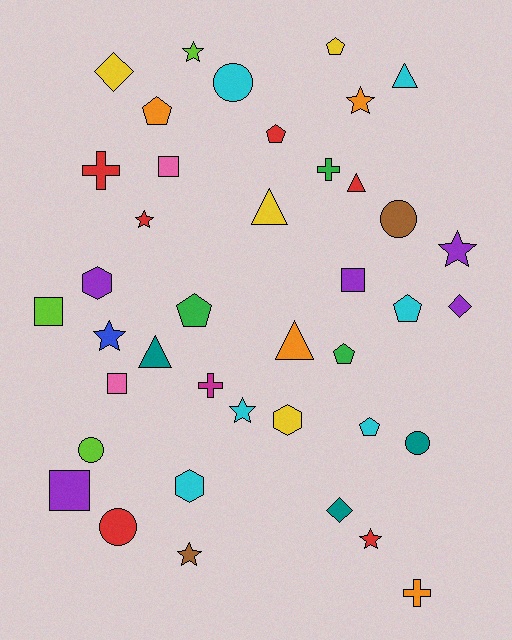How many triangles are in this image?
There are 5 triangles.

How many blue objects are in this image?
There is 1 blue object.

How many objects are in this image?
There are 40 objects.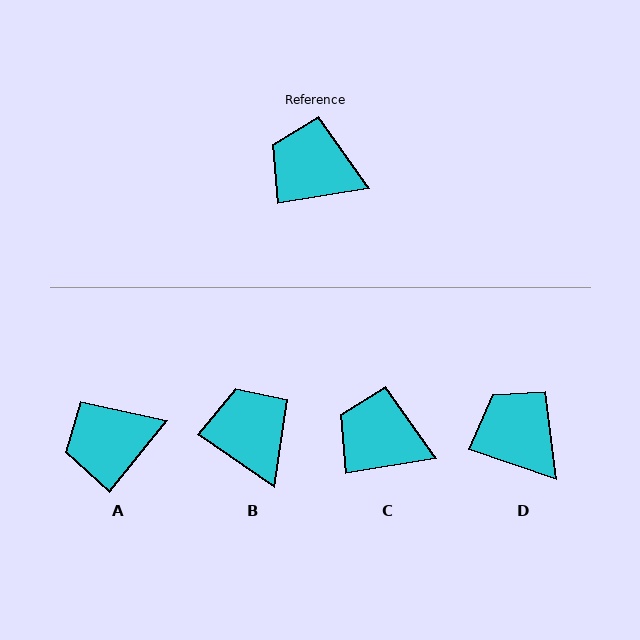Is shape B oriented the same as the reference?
No, it is off by about 44 degrees.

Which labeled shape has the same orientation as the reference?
C.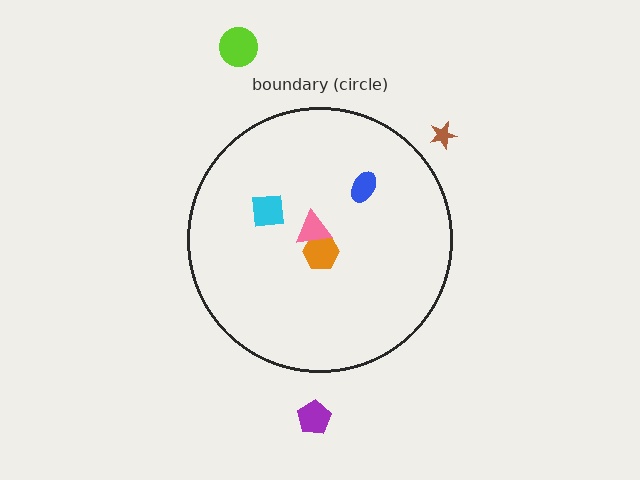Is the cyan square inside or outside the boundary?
Inside.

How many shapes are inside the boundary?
4 inside, 3 outside.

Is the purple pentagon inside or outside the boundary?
Outside.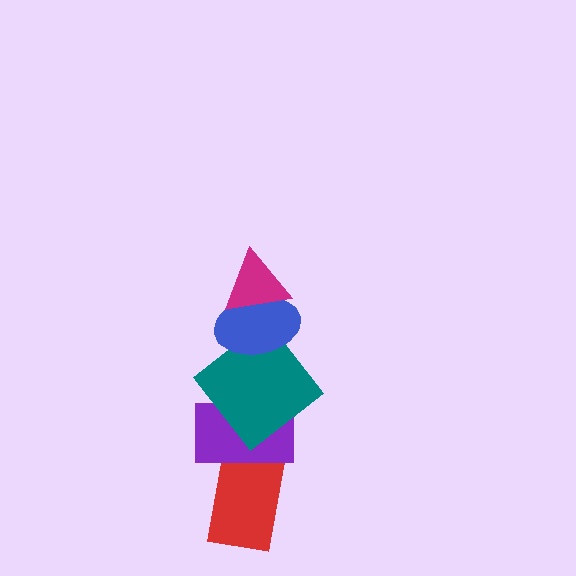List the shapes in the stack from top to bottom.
From top to bottom: the magenta triangle, the blue ellipse, the teal diamond, the purple rectangle, the red rectangle.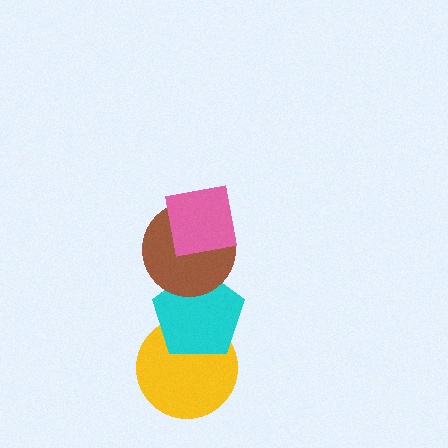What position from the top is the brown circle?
The brown circle is 2nd from the top.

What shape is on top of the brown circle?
The pink square is on top of the brown circle.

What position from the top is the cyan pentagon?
The cyan pentagon is 3rd from the top.